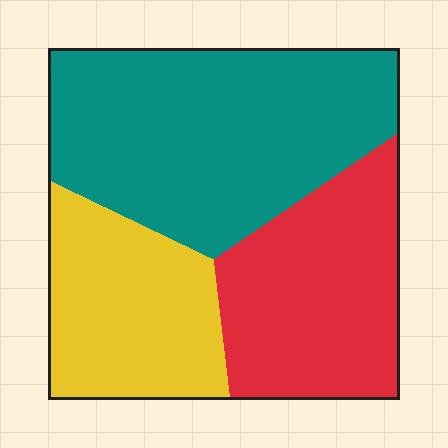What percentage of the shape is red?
Red covers around 30% of the shape.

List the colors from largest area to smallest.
From largest to smallest: teal, red, yellow.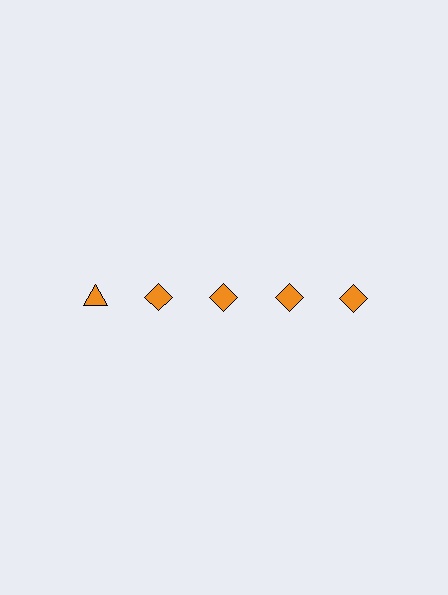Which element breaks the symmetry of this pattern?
The orange triangle in the top row, leftmost column breaks the symmetry. All other shapes are orange diamonds.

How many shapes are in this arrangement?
There are 5 shapes arranged in a grid pattern.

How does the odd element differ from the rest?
It has a different shape: triangle instead of diamond.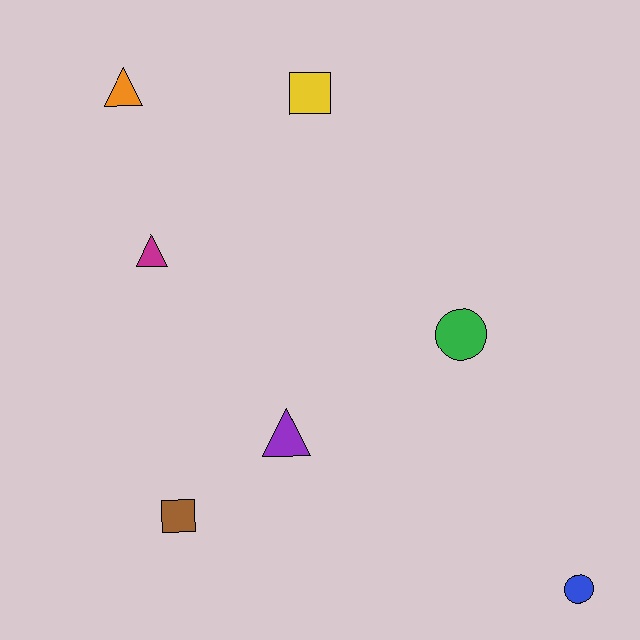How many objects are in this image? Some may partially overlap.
There are 7 objects.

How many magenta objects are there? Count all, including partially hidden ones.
There is 1 magenta object.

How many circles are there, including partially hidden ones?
There are 2 circles.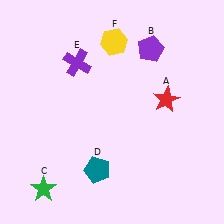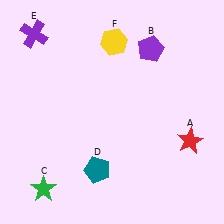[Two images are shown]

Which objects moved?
The objects that moved are: the red star (A), the purple cross (E).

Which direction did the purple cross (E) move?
The purple cross (E) moved left.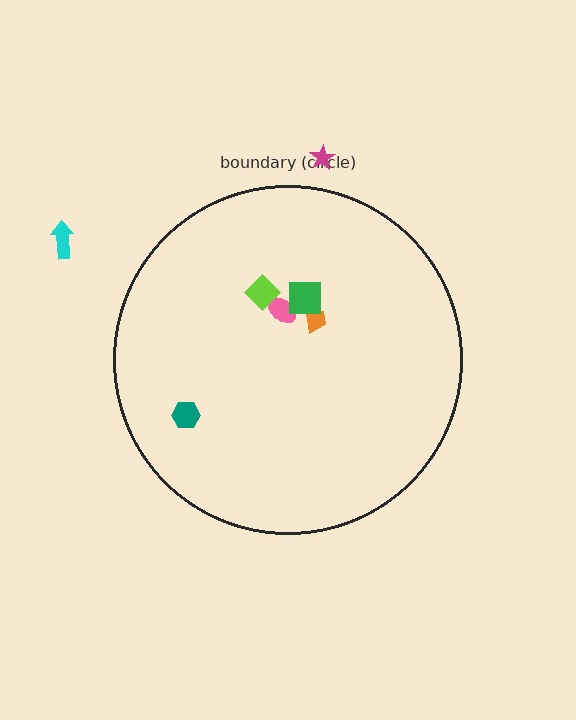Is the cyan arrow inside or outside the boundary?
Outside.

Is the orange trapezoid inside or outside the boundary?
Inside.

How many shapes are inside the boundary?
5 inside, 2 outside.